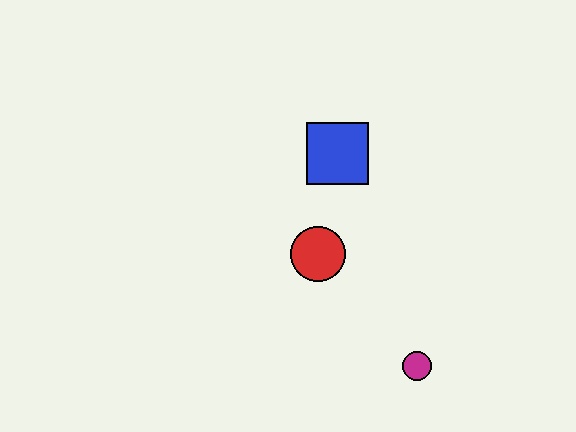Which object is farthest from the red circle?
The magenta circle is farthest from the red circle.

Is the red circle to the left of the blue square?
Yes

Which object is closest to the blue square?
The red circle is closest to the blue square.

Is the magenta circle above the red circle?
No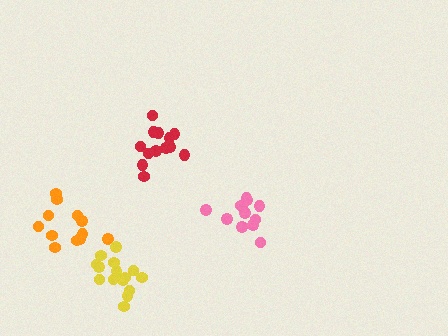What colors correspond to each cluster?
The clusters are colored: pink, red, orange, yellow.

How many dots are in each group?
Group 1: 12 dots, Group 2: 13 dots, Group 3: 12 dots, Group 4: 15 dots (52 total).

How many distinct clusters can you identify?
There are 4 distinct clusters.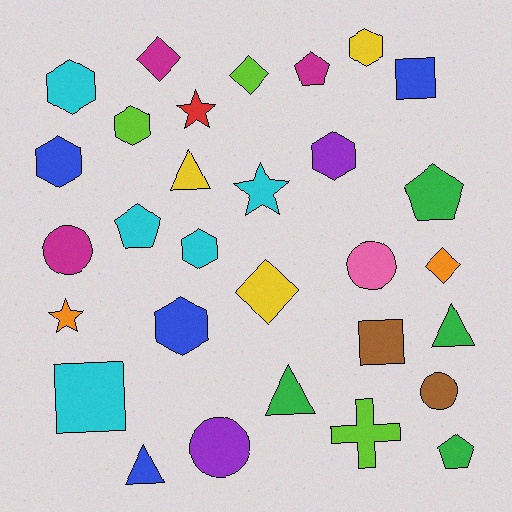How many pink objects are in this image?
There is 1 pink object.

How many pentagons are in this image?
There are 4 pentagons.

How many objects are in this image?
There are 30 objects.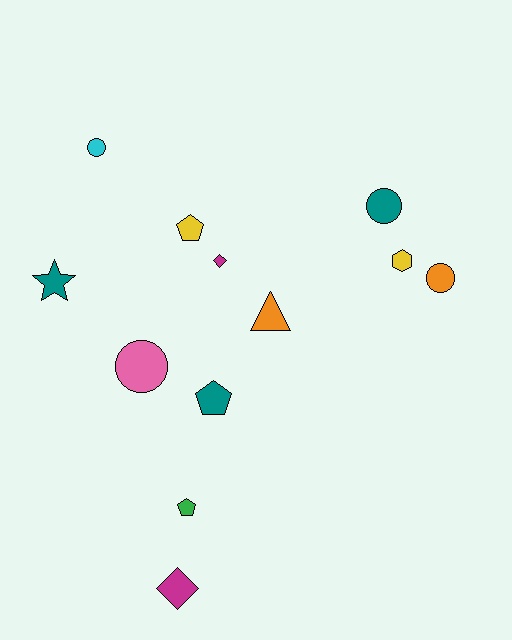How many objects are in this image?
There are 12 objects.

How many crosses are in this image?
There are no crosses.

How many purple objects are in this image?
There are no purple objects.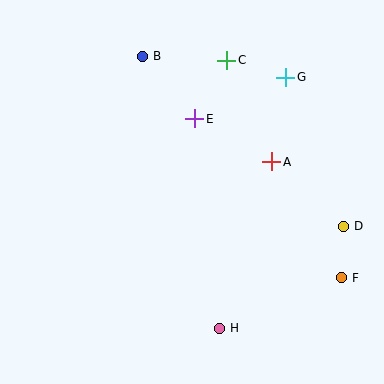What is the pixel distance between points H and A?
The distance between H and A is 175 pixels.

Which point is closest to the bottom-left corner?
Point H is closest to the bottom-left corner.